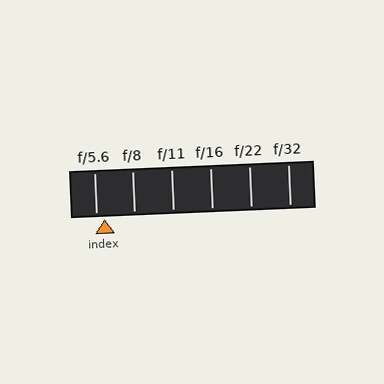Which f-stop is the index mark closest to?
The index mark is closest to f/5.6.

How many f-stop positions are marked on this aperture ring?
There are 6 f-stop positions marked.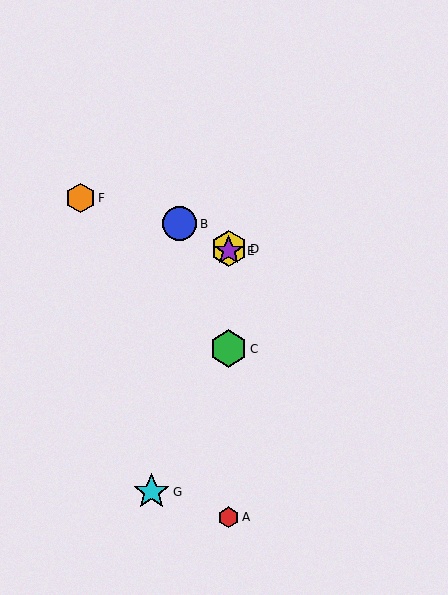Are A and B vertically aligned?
No, A is at x≈229 and B is at x≈180.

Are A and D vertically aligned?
Yes, both are at x≈229.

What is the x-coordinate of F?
Object F is at x≈80.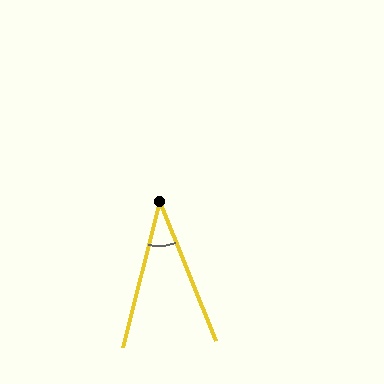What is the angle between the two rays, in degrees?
Approximately 36 degrees.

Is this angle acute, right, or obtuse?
It is acute.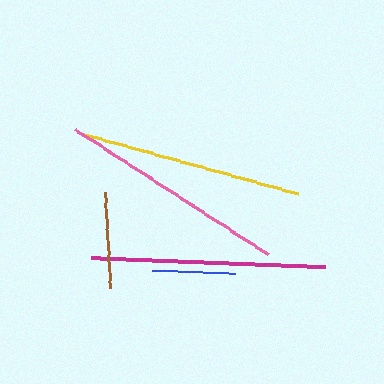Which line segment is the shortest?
The blue line is the shortest at approximately 83 pixels.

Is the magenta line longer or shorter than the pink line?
The magenta line is longer than the pink line.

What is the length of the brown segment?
The brown segment is approximately 96 pixels long.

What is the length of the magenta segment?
The magenta segment is approximately 234 pixels long.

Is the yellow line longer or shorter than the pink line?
The pink line is longer than the yellow line.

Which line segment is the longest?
The magenta line is the longest at approximately 234 pixels.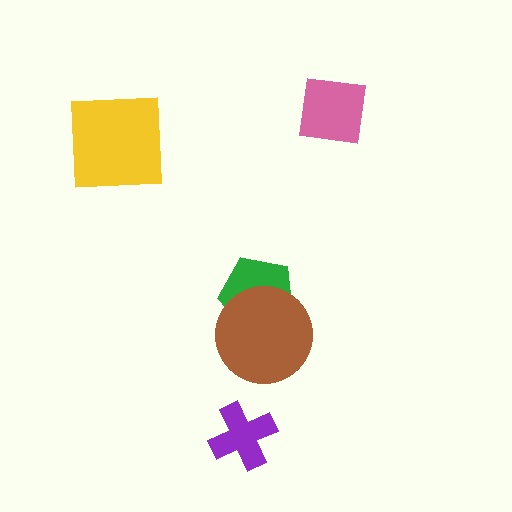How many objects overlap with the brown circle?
1 object overlaps with the brown circle.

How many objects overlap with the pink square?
0 objects overlap with the pink square.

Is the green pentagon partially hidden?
Yes, it is partially covered by another shape.